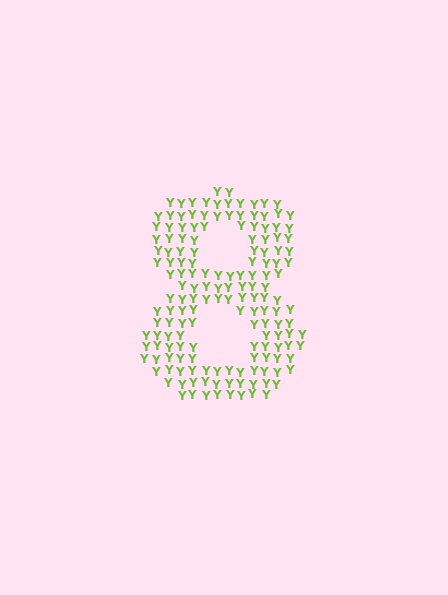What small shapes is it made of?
It is made of small letter Y's.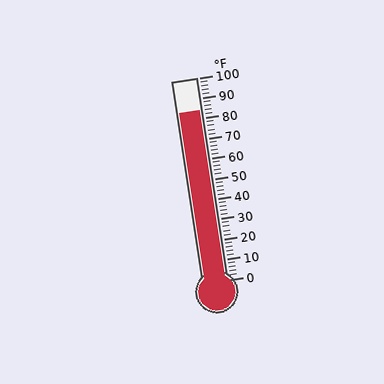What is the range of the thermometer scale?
The thermometer scale ranges from 0°F to 100°F.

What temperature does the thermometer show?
The thermometer shows approximately 84°F.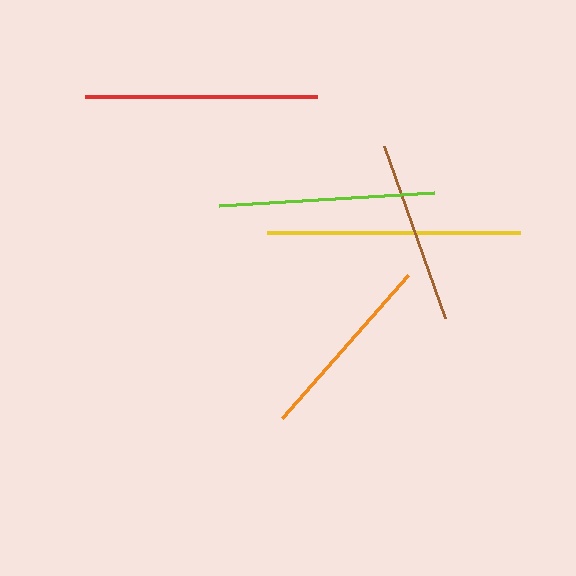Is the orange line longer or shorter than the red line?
The red line is longer than the orange line.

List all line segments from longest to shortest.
From longest to shortest: yellow, red, lime, orange, brown.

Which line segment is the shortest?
The brown line is the shortest at approximately 182 pixels.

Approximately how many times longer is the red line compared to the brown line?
The red line is approximately 1.3 times the length of the brown line.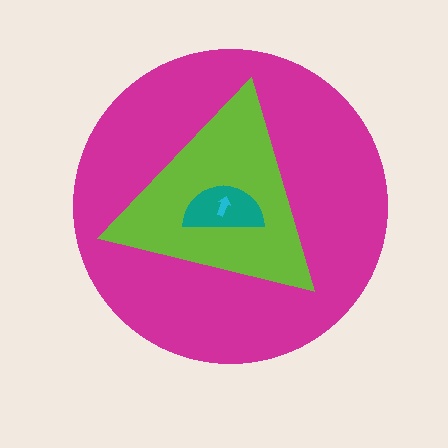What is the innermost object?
The cyan arrow.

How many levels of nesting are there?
4.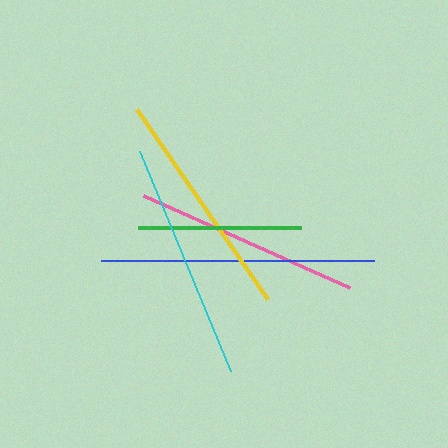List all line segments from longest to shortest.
From longest to shortest: blue, cyan, yellow, pink, green.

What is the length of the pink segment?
The pink segment is approximately 226 pixels long.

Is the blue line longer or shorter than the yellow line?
The blue line is longer than the yellow line.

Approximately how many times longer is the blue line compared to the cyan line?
The blue line is approximately 1.1 times the length of the cyan line.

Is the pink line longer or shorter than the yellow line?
The yellow line is longer than the pink line.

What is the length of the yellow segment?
The yellow segment is approximately 232 pixels long.